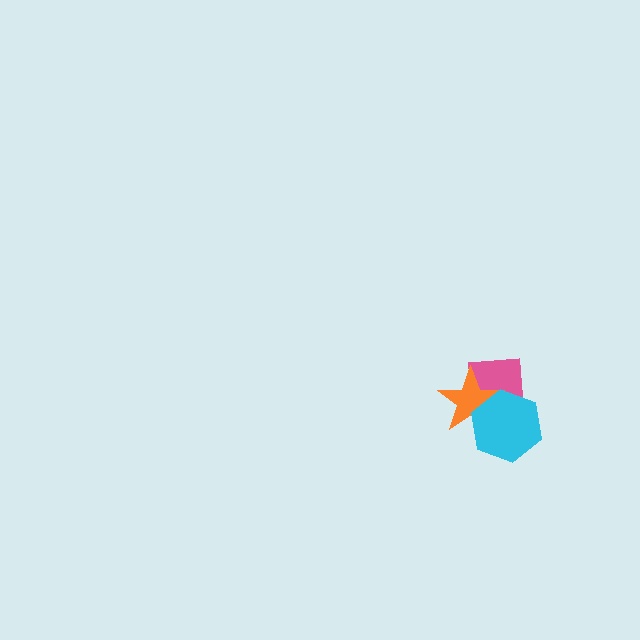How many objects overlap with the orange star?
2 objects overlap with the orange star.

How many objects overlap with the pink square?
2 objects overlap with the pink square.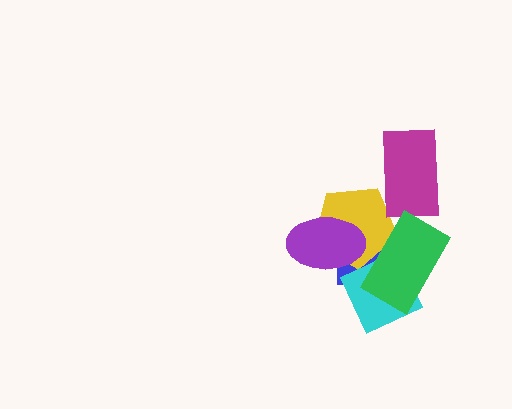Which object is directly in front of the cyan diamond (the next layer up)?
The purple ellipse is directly in front of the cyan diamond.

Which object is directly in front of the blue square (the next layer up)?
The yellow pentagon is directly in front of the blue square.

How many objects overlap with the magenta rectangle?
1 object overlaps with the magenta rectangle.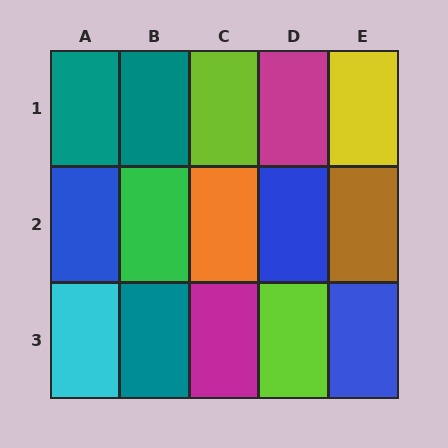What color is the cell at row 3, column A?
Cyan.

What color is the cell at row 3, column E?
Blue.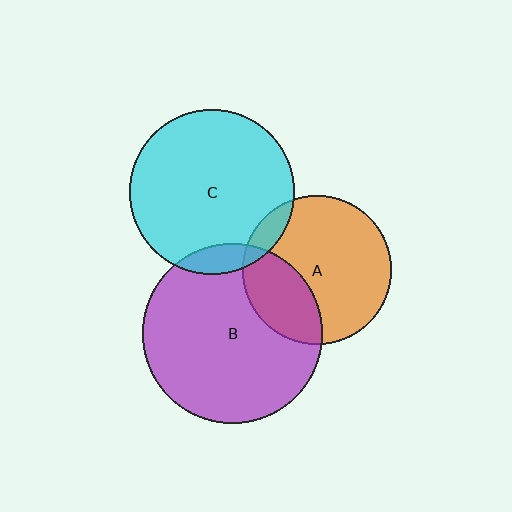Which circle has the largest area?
Circle B (purple).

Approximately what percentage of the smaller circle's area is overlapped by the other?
Approximately 30%.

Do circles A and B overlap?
Yes.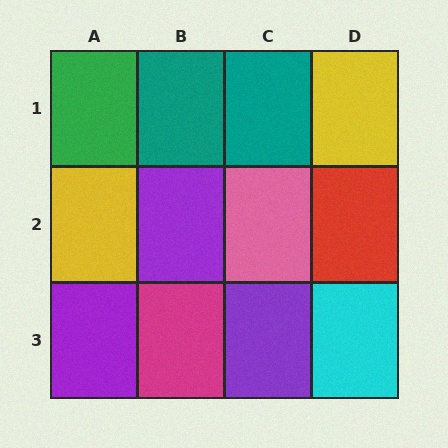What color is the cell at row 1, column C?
Teal.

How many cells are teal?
2 cells are teal.